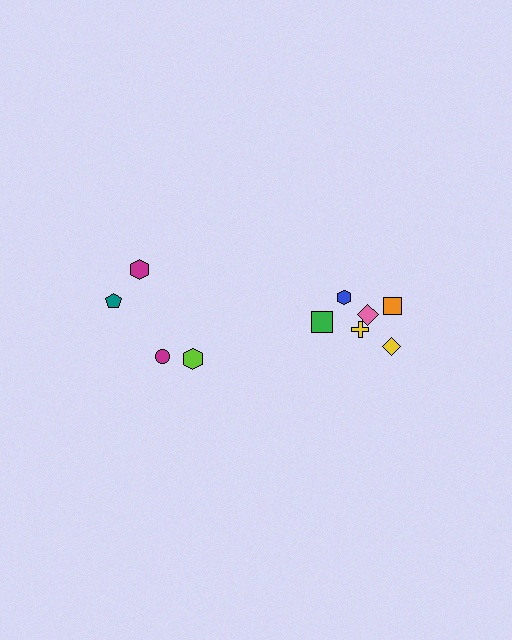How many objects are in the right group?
There are 6 objects.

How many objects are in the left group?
There are 4 objects.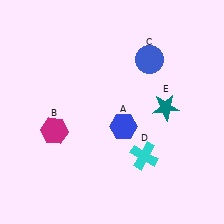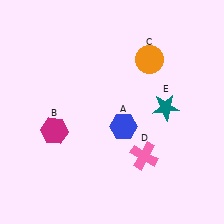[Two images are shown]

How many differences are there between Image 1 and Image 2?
There are 2 differences between the two images.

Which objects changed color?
C changed from blue to orange. D changed from cyan to pink.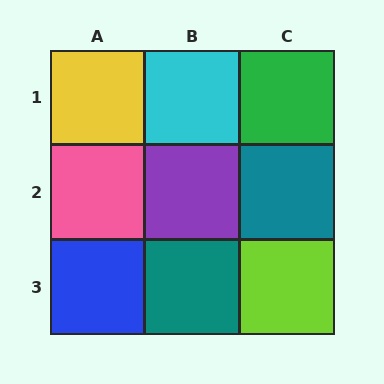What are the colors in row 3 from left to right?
Blue, teal, lime.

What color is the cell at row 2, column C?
Teal.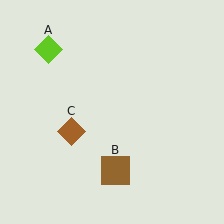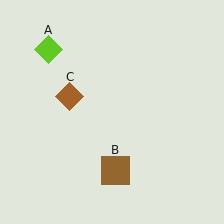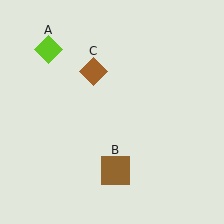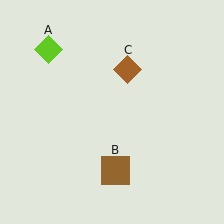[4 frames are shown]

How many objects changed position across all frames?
1 object changed position: brown diamond (object C).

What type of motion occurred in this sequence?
The brown diamond (object C) rotated clockwise around the center of the scene.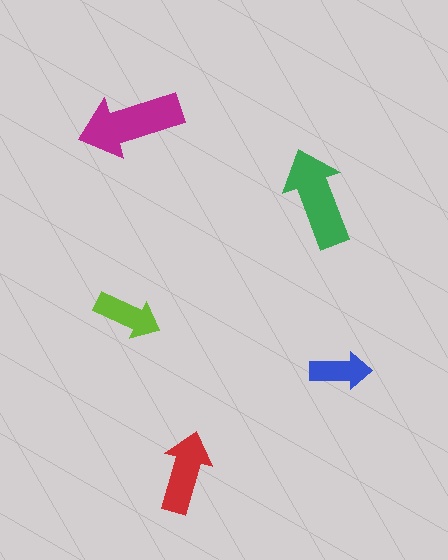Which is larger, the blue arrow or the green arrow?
The green one.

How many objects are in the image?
There are 5 objects in the image.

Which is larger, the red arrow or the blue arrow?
The red one.